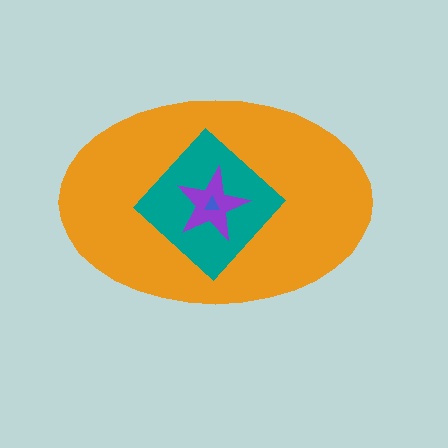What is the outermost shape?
The orange ellipse.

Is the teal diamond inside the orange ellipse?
Yes.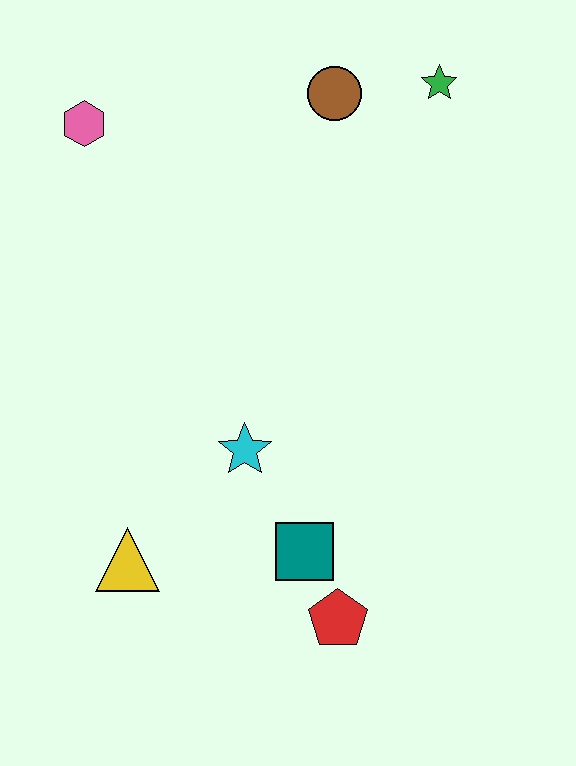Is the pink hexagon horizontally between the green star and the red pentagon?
No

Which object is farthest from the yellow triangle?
The green star is farthest from the yellow triangle.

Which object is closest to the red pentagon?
The teal square is closest to the red pentagon.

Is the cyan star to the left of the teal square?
Yes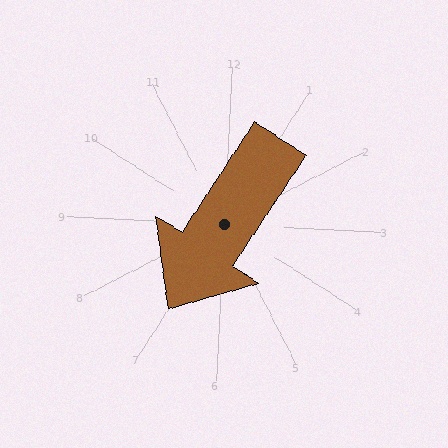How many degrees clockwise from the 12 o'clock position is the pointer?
Approximately 211 degrees.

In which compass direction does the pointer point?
Southwest.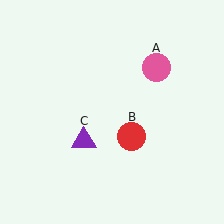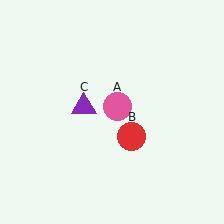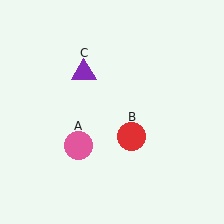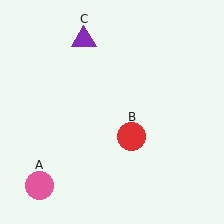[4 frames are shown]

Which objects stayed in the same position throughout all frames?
Red circle (object B) remained stationary.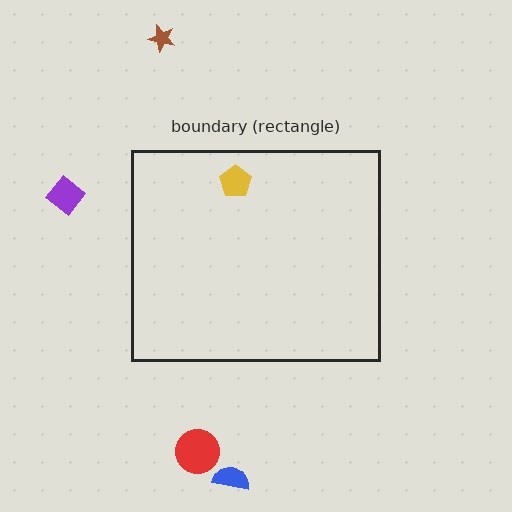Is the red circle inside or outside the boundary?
Outside.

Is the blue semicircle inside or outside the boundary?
Outside.